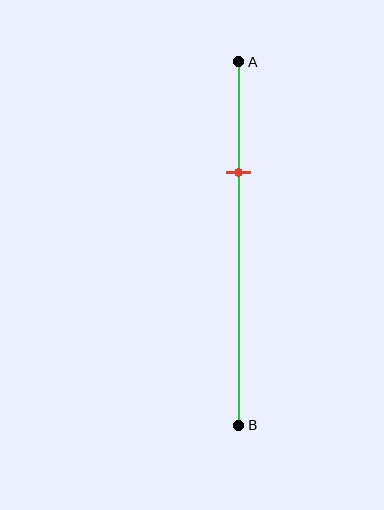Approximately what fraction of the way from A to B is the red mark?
The red mark is approximately 30% of the way from A to B.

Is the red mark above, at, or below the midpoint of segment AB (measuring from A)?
The red mark is above the midpoint of segment AB.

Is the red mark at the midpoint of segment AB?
No, the mark is at about 30% from A, not at the 50% midpoint.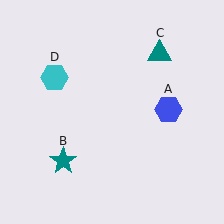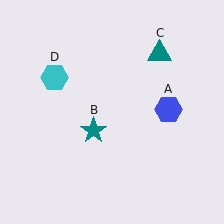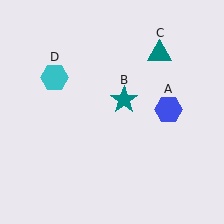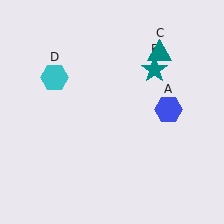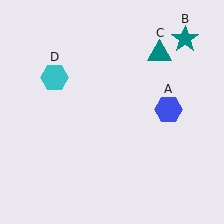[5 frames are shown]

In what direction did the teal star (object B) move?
The teal star (object B) moved up and to the right.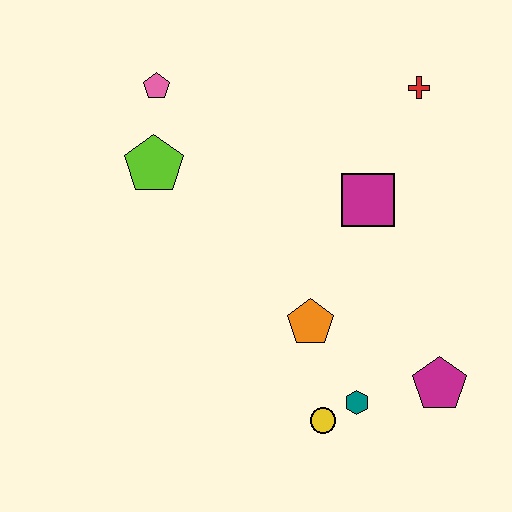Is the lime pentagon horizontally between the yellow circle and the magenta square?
No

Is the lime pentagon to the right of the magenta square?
No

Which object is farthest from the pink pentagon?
The magenta pentagon is farthest from the pink pentagon.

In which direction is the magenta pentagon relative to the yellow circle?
The magenta pentagon is to the right of the yellow circle.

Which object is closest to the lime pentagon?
The pink pentagon is closest to the lime pentagon.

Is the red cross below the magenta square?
No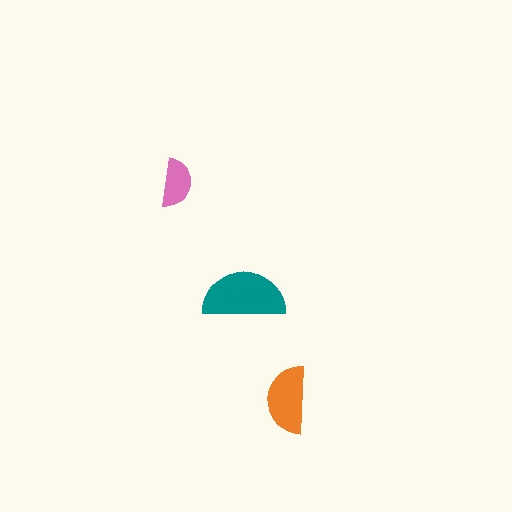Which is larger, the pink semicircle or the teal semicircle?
The teal one.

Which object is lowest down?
The orange semicircle is bottommost.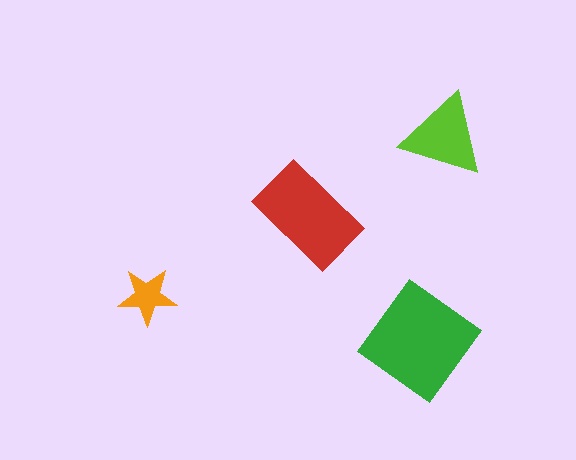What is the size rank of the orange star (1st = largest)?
4th.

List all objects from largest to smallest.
The green diamond, the red rectangle, the lime triangle, the orange star.